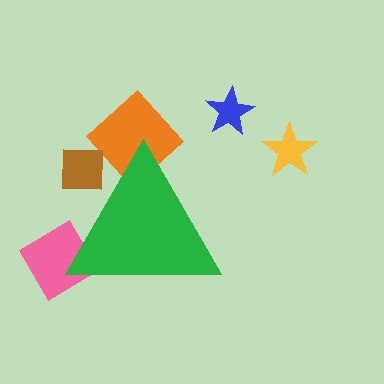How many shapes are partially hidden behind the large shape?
3 shapes are partially hidden.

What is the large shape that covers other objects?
A green triangle.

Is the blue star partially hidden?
No, the blue star is fully visible.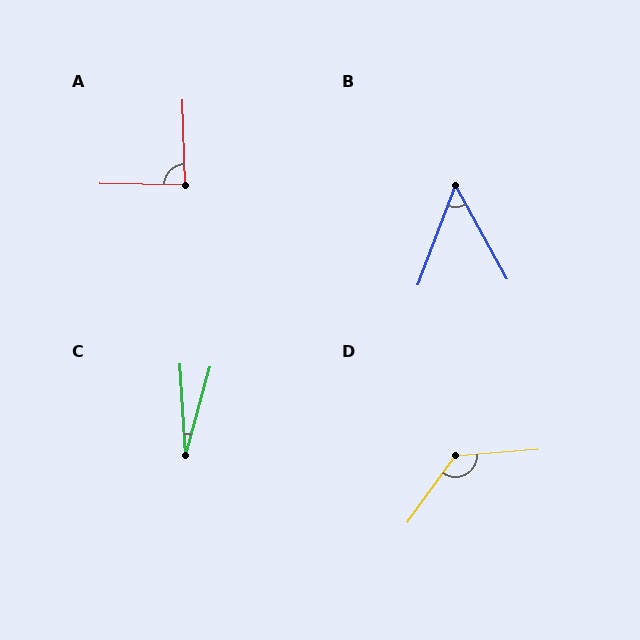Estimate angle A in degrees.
Approximately 88 degrees.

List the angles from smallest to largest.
C (19°), B (50°), A (88°), D (130°).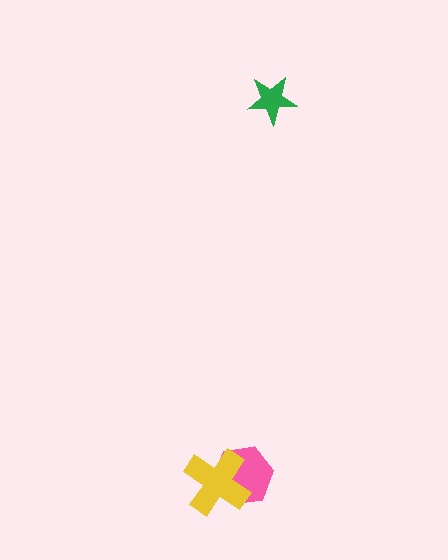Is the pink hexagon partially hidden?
Yes, it is partially covered by another shape.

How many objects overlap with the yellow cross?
1 object overlaps with the yellow cross.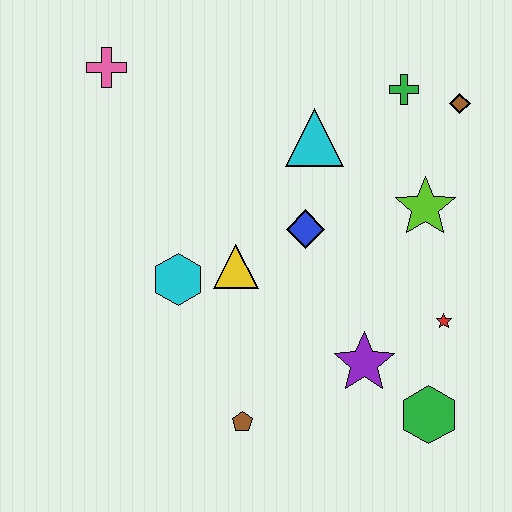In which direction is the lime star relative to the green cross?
The lime star is below the green cross.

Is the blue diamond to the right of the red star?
No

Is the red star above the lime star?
No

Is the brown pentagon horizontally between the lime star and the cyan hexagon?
Yes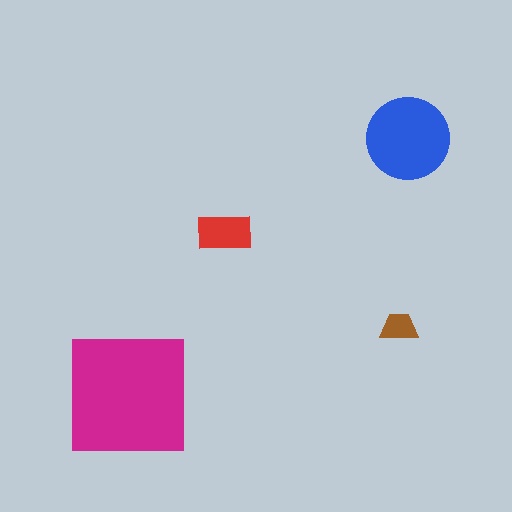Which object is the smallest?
The brown trapezoid.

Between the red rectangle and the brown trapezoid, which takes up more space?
The red rectangle.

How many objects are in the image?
There are 4 objects in the image.